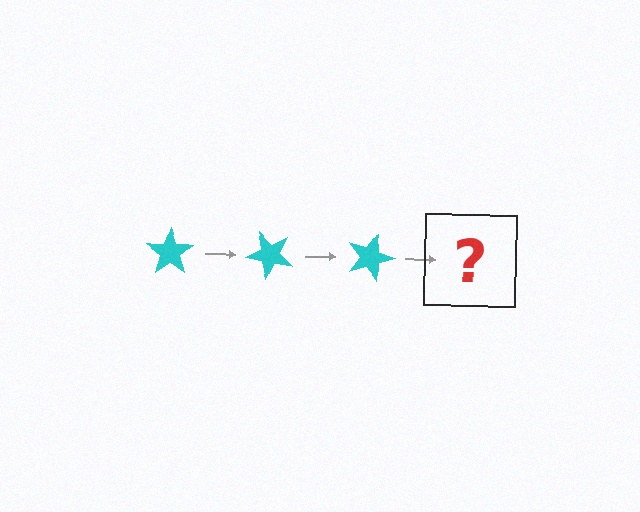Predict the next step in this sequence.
The next step is a cyan star rotated 135 degrees.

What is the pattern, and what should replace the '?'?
The pattern is that the star rotates 45 degrees each step. The '?' should be a cyan star rotated 135 degrees.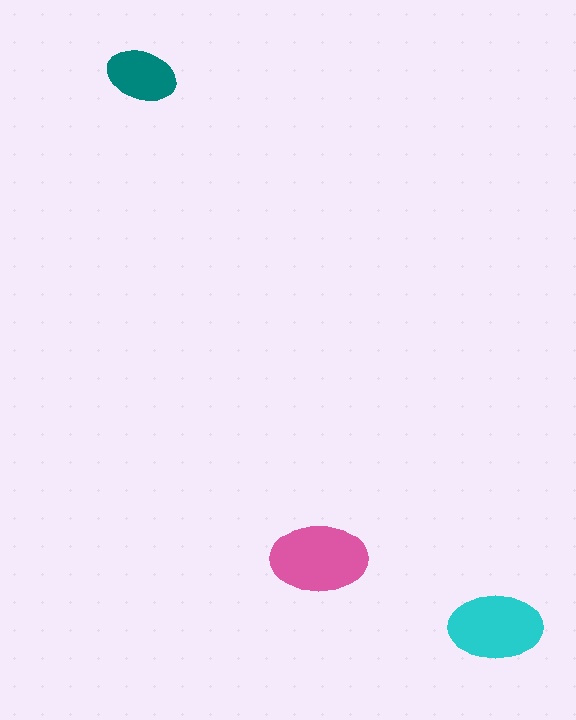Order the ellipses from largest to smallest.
the pink one, the cyan one, the teal one.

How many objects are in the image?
There are 3 objects in the image.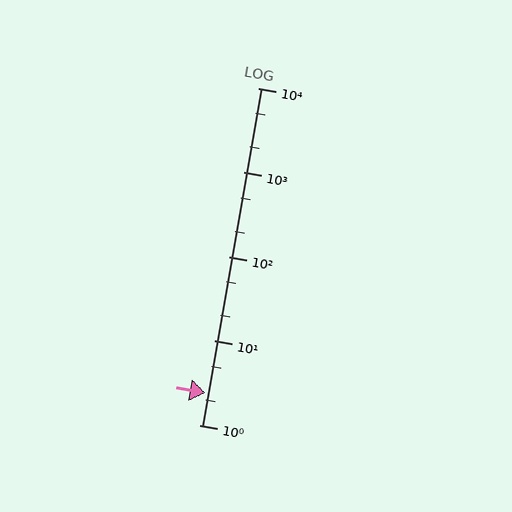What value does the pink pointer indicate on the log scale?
The pointer indicates approximately 2.4.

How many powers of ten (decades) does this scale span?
The scale spans 4 decades, from 1 to 10000.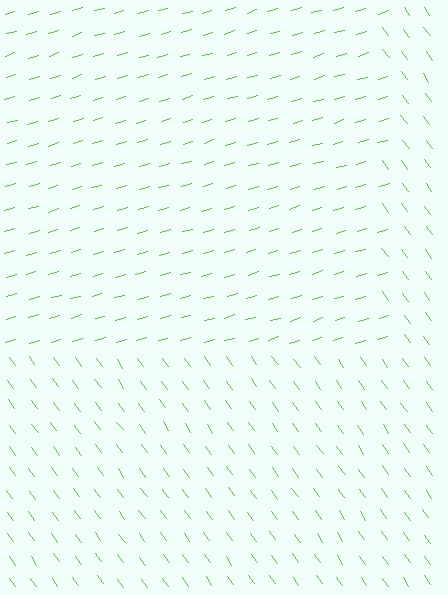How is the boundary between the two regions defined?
The boundary is defined purely by a change in line orientation (approximately 71 degrees difference). All lines are the same color and thickness.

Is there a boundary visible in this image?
Yes, there is a texture boundary formed by a change in line orientation.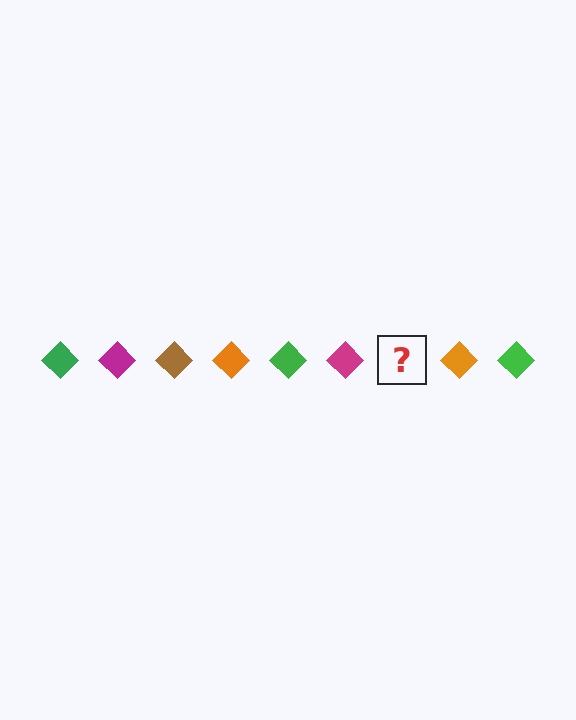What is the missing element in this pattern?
The missing element is a brown diamond.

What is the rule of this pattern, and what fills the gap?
The rule is that the pattern cycles through green, magenta, brown, orange diamonds. The gap should be filled with a brown diamond.